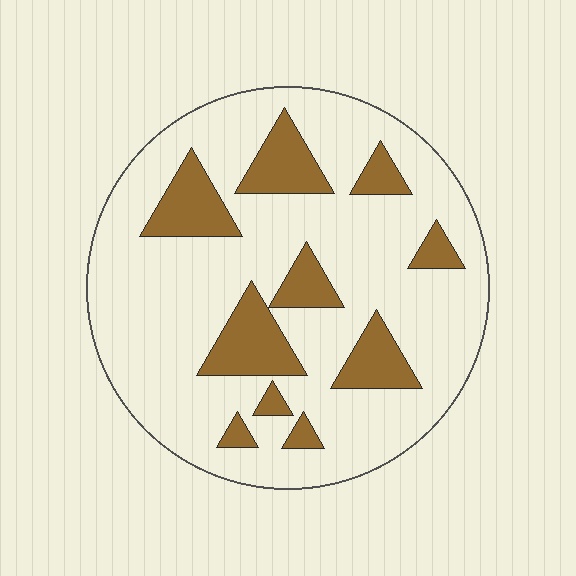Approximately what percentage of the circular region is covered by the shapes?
Approximately 20%.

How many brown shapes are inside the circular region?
10.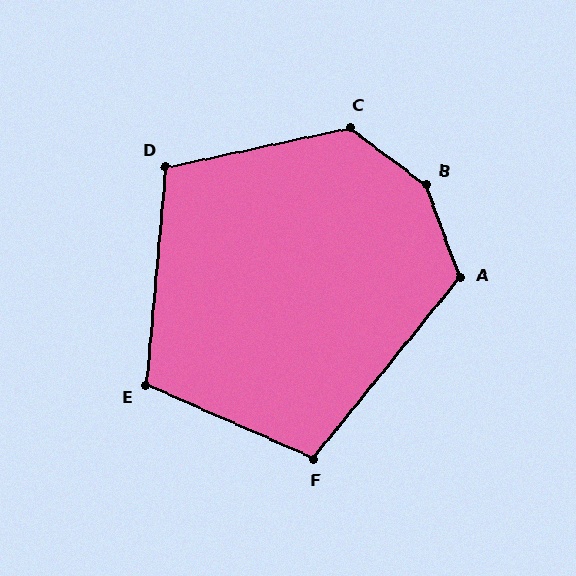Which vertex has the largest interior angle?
B, at approximately 147 degrees.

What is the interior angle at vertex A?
Approximately 121 degrees (obtuse).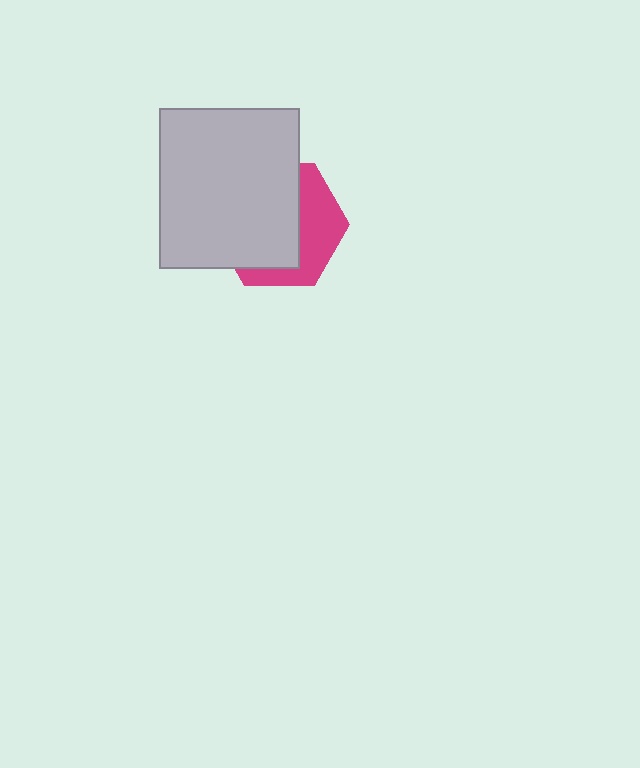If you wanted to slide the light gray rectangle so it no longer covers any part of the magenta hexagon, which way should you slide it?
Slide it toward the upper-left — that is the most direct way to separate the two shapes.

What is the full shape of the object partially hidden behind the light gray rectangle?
The partially hidden object is a magenta hexagon.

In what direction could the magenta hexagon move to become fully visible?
The magenta hexagon could move toward the lower-right. That would shift it out from behind the light gray rectangle entirely.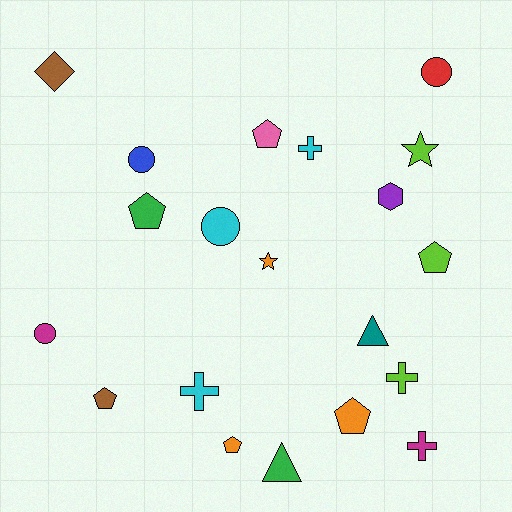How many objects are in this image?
There are 20 objects.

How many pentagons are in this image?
There are 6 pentagons.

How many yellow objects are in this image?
There are no yellow objects.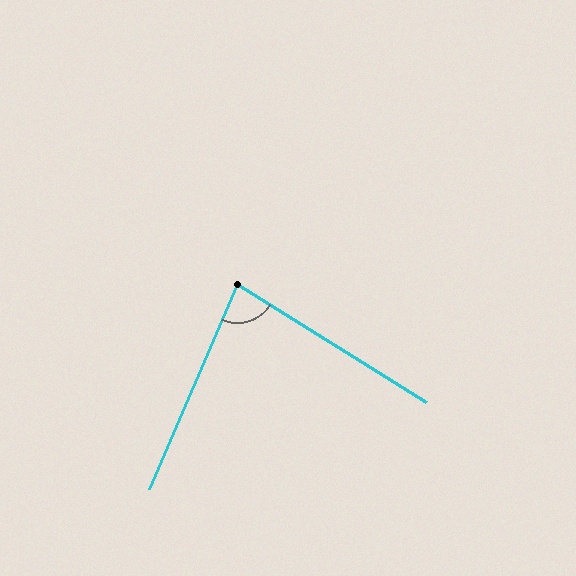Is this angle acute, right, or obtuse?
It is acute.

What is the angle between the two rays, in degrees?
Approximately 81 degrees.